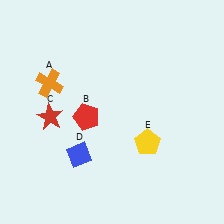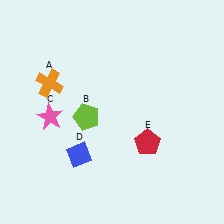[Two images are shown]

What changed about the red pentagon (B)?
In Image 1, B is red. In Image 2, it changed to lime.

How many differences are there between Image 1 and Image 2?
There are 3 differences between the two images.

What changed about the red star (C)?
In Image 1, C is red. In Image 2, it changed to pink.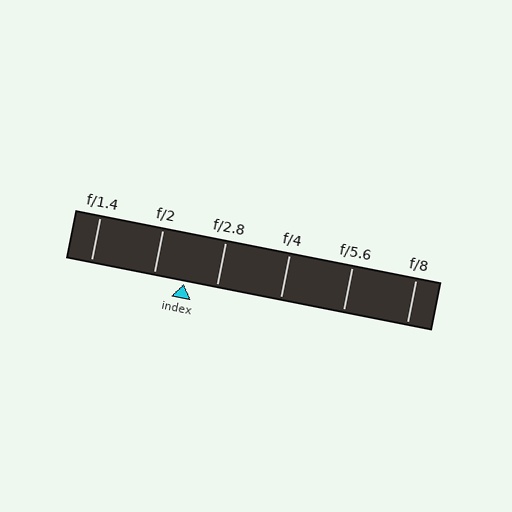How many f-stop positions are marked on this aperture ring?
There are 6 f-stop positions marked.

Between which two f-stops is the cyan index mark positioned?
The index mark is between f/2 and f/2.8.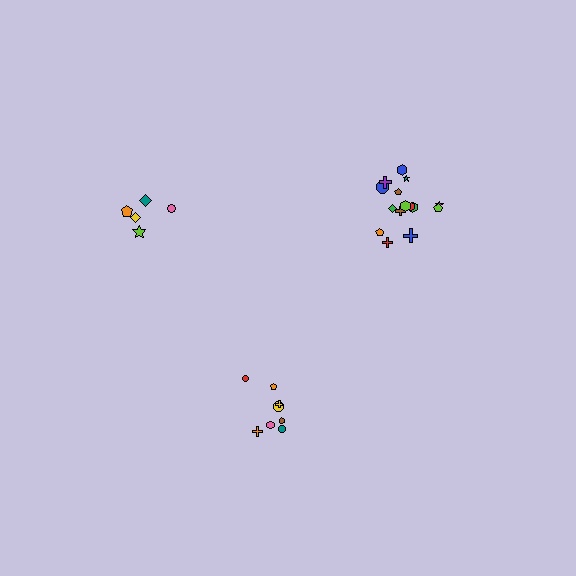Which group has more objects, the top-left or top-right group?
The top-right group.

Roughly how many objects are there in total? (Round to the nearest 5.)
Roughly 30 objects in total.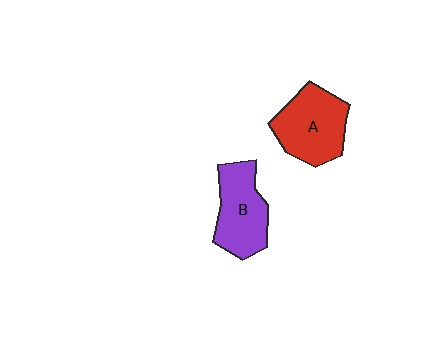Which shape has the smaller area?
Shape B (purple).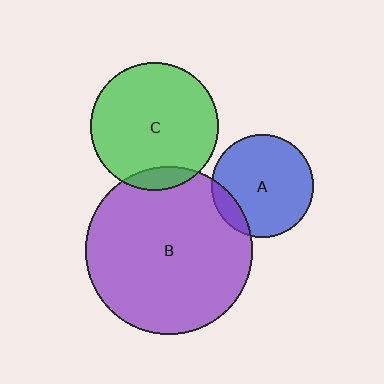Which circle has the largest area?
Circle B (purple).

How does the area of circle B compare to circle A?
Approximately 2.7 times.